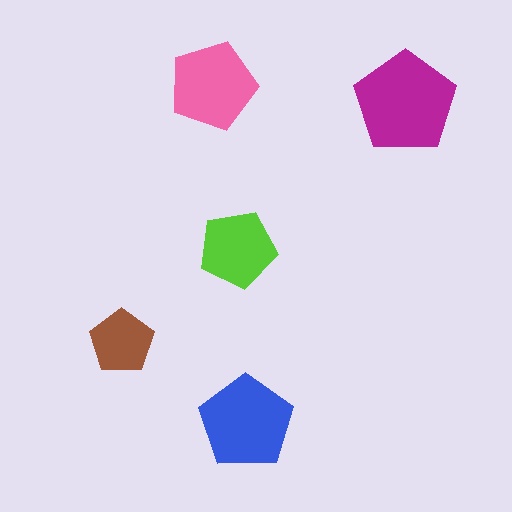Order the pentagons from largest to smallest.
the magenta one, the blue one, the pink one, the lime one, the brown one.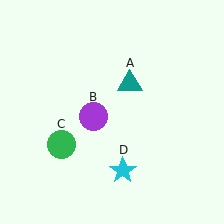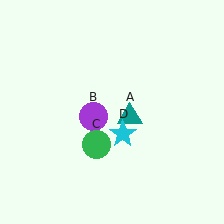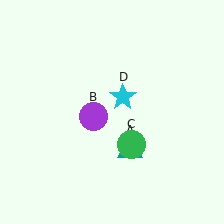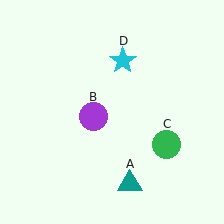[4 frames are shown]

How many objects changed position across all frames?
3 objects changed position: teal triangle (object A), green circle (object C), cyan star (object D).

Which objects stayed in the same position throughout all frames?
Purple circle (object B) remained stationary.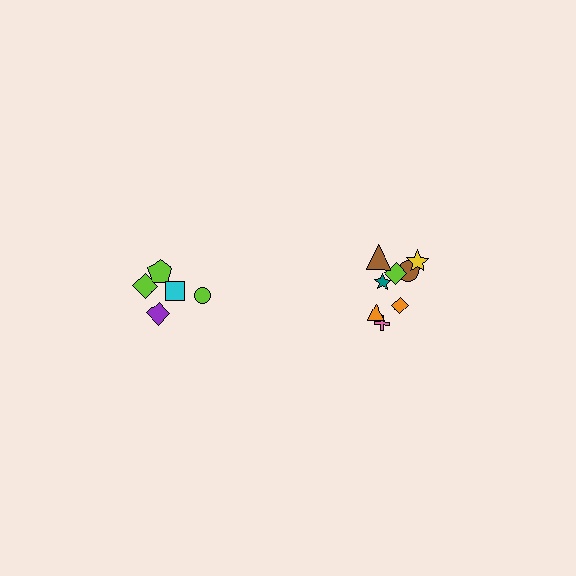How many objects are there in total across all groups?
There are 13 objects.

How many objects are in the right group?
There are 8 objects.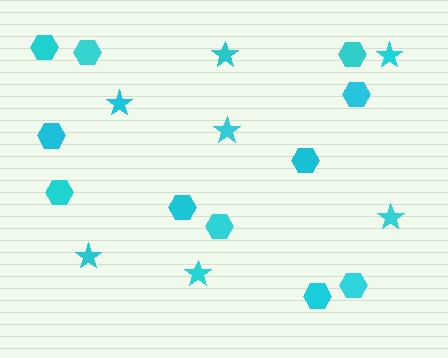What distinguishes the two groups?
There are 2 groups: one group of hexagons (11) and one group of stars (7).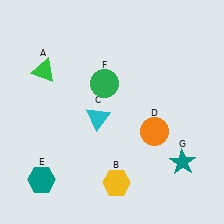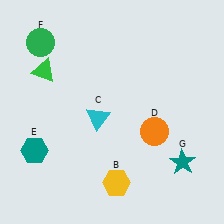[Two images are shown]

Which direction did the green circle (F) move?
The green circle (F) moved left.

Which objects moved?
The objects that moved are: the teal hexagon (E), the green circle (F).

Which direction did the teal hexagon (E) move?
The teal hexagon (E) moved up.